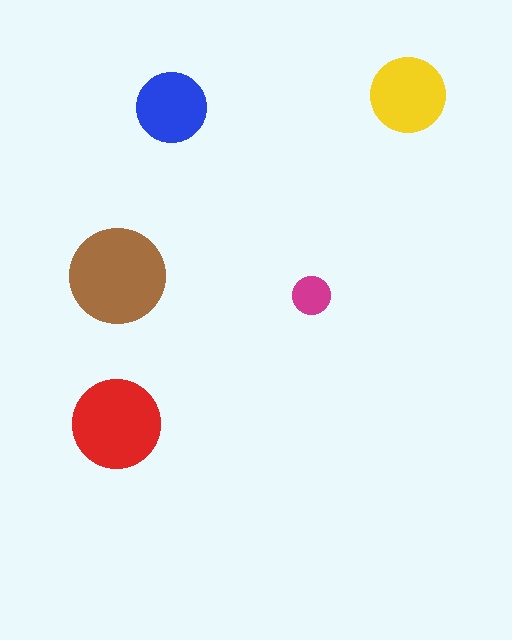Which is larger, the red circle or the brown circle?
The brown one.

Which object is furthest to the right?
The yellow circle is rightmost.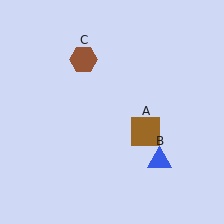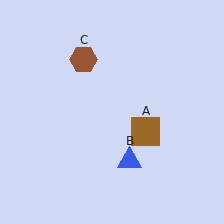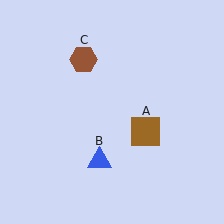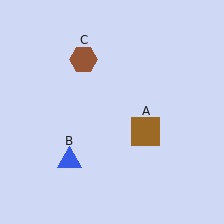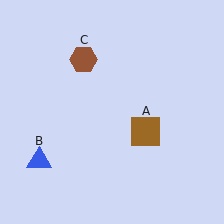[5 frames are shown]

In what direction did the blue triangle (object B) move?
The blue triangle (object B) moved left.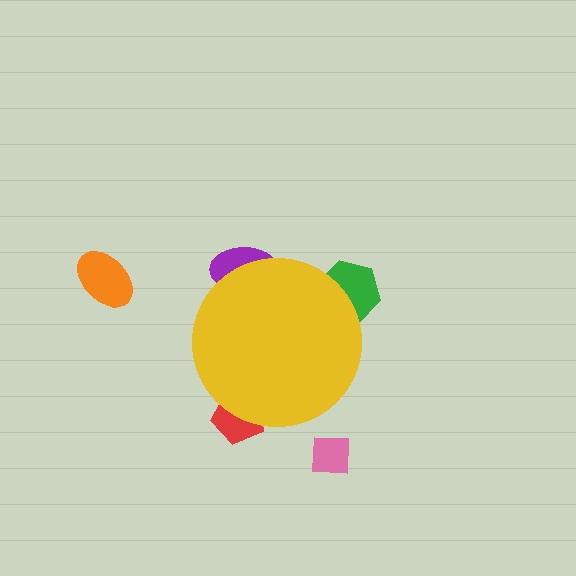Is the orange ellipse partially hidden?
No, the orange ellipse is fully visible.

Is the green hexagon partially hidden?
Yes, the green hexagon is partially hidden behind the yellow circle.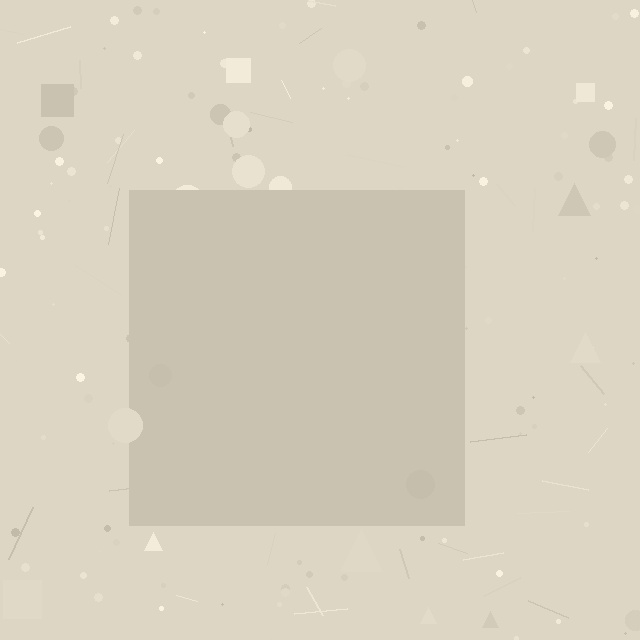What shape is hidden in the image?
A square is hidden in the image.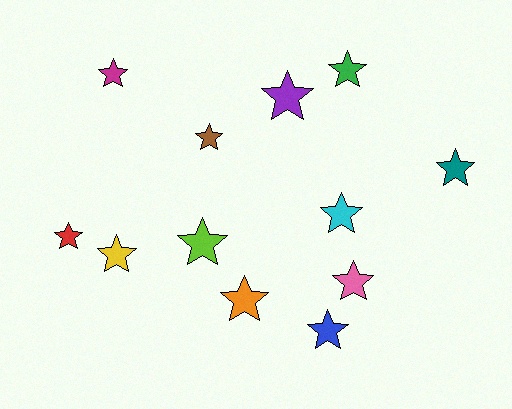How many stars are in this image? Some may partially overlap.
There are 12 stars.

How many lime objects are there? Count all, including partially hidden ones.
There is 1 lime object.